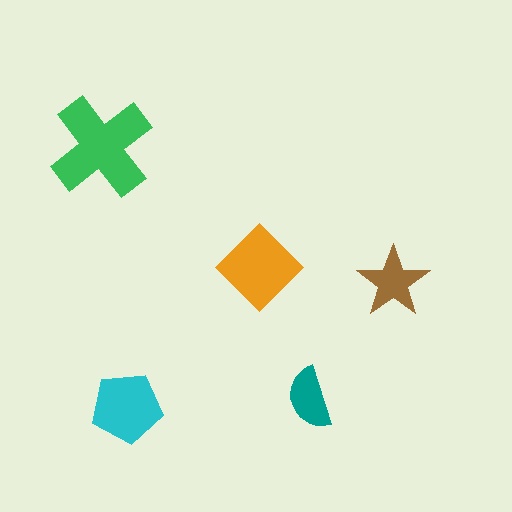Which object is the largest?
The green cross.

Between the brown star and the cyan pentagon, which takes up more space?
The cyan pentagon.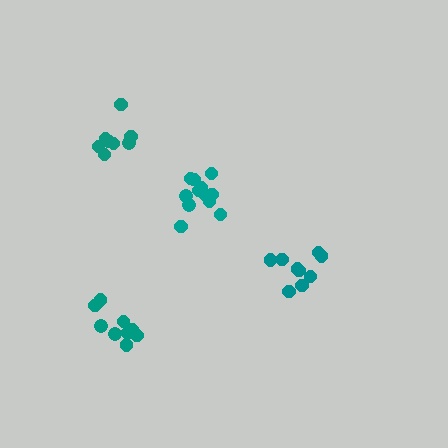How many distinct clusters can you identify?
There are 4 distinct clusters.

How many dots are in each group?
Group 1: 13 dots, Group 2: 9 dots, Group 3: 8 dots, Group 4: 10 dots (40 total).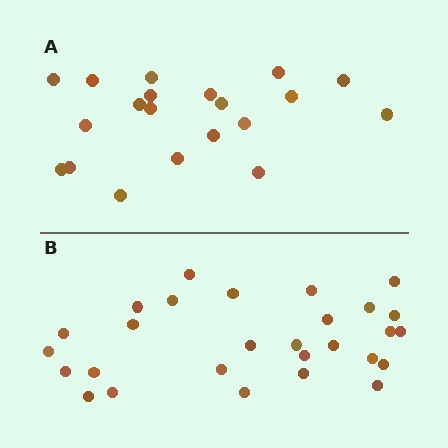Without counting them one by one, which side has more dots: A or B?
Region B (the bottom region) has more dots.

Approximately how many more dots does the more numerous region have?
Region B has roughly 8 or so more dots than region A.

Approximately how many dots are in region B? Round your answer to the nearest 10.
About 30 dots. (The exact count is 28, which rounds to 30.)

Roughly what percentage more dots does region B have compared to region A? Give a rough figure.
About 40% more.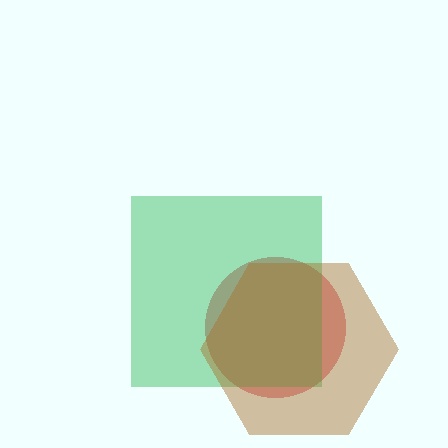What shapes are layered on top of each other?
The layered shapes are: a red circle, a green square, a brown hexagon.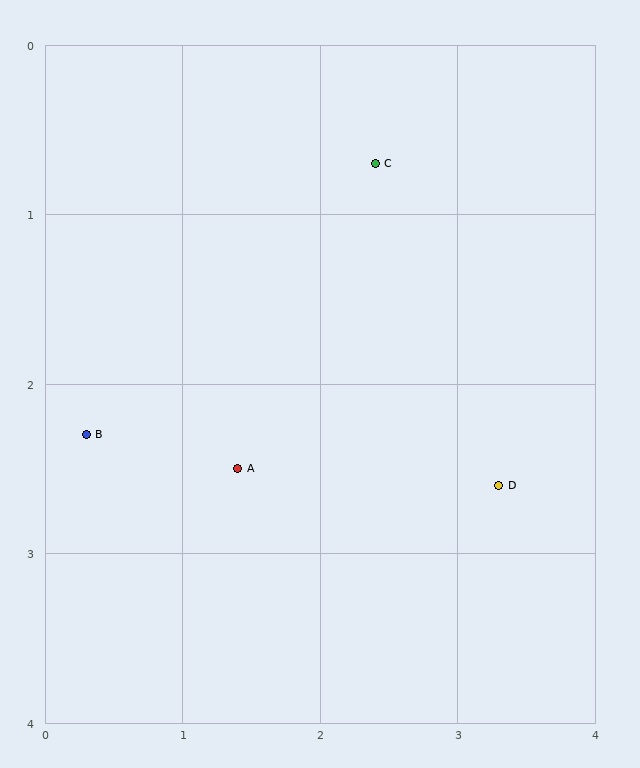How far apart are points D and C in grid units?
Points D and C are about 2.1 grid units apart.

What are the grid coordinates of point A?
Point A is at approximately (1.4, 2.5).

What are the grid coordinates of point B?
Point B is at approximately (0.3, 2.3).